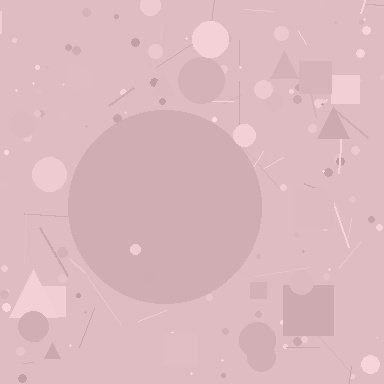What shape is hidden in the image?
A circle is hidden in the image.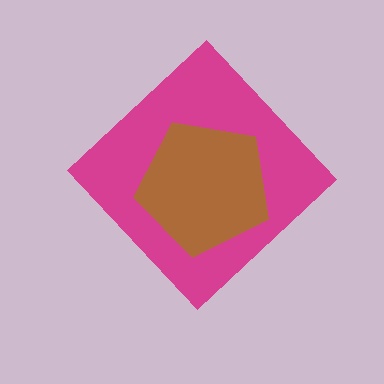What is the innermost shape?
The brown pentagon.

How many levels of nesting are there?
2.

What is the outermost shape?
The magenta diamond.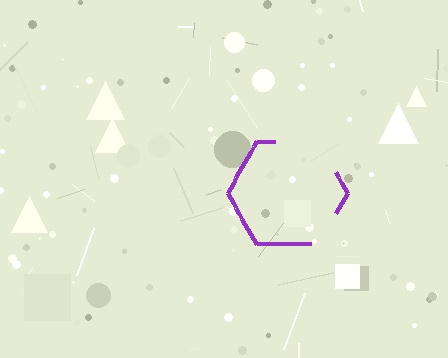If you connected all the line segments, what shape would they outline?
They would outline a hexagon.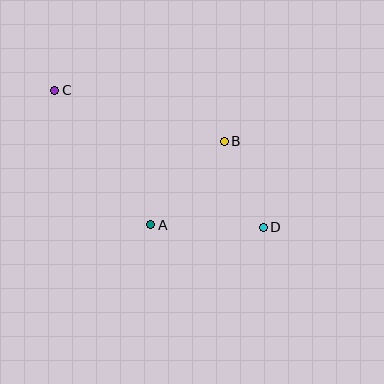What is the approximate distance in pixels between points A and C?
The distance between A and C is approximately 165 pixels.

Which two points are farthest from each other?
Points C and D are farthest from each other.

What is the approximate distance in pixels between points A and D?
The distance between A and D is approximately 113 pixels.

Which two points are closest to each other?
Points B and D are closest to each other.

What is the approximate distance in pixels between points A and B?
The distance between A and B is approximately 111 pixels.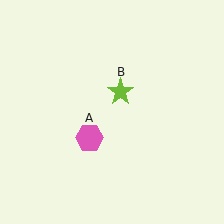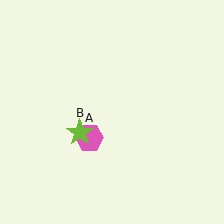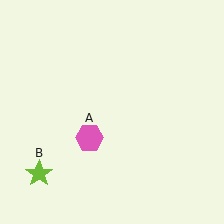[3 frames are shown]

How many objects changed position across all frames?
1 object changed position: lime star (object B).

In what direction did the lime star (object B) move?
The lime star (object B) moved down and to the left.